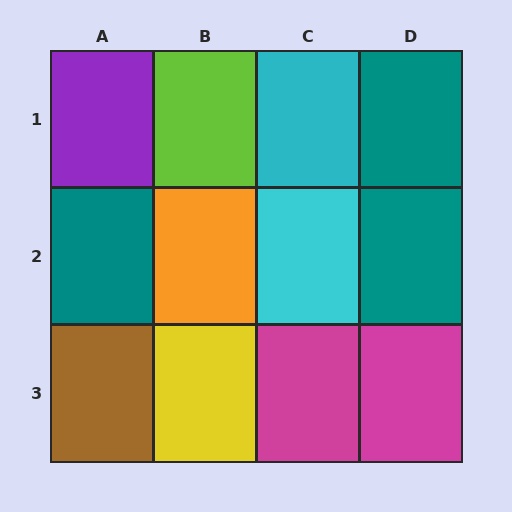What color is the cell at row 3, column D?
Magenta.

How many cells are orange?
1 cell is orange.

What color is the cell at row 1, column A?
Purple.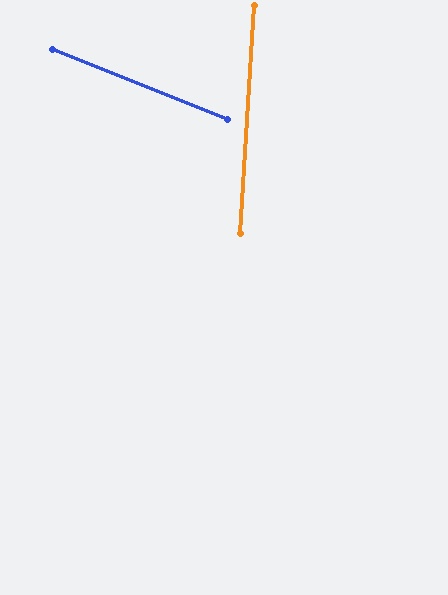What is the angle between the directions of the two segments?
Approximately 72 degrees.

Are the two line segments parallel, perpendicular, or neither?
Neither parallel nor perpendicular — they differ by about 72°.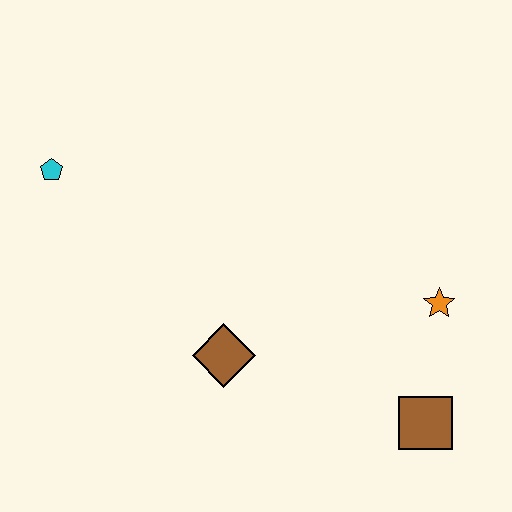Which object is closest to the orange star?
The brown square is closest to the orange star.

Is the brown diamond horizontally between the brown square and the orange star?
No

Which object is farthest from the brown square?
The cyan pentagon is farthest from the brown square.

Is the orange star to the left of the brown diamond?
No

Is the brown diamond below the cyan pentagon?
Yes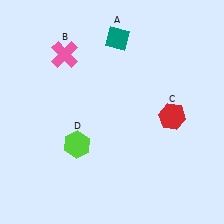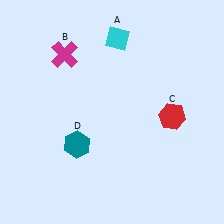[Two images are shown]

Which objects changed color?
A changed from teal to cyan. B changed from pink to magenta. D changed from lime to teal.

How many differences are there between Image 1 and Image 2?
There are 3 differences between the two images.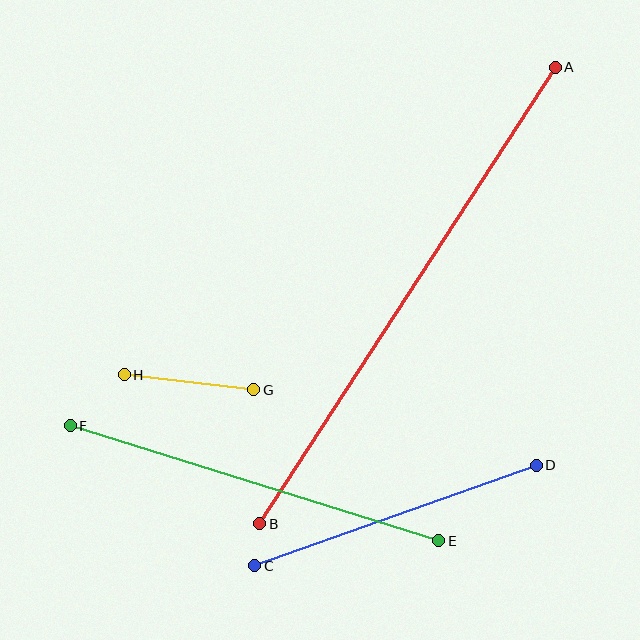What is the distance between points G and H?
The distance is approximately 130 pixels.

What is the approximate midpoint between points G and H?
The midpoint is at approximately (189, 382) pixels.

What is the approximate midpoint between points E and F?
The midpoint is at approximately (254, 483) pixels.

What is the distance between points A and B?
The distance is approximately 544 pixels.